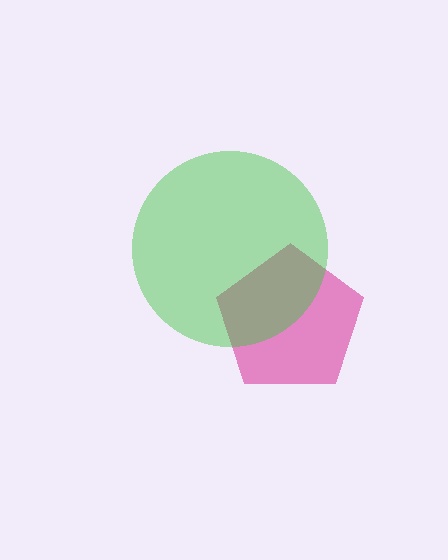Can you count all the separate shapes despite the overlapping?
Yes, there are 2 separate shapes.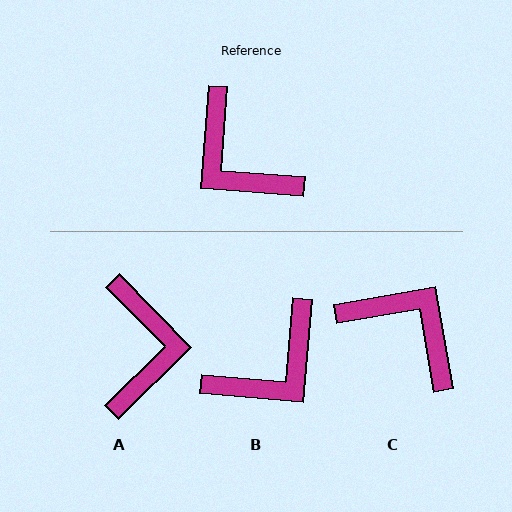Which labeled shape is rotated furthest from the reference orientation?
C, about 166 degrees away.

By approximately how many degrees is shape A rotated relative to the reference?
Approximately 139 degrees counter-clockwise.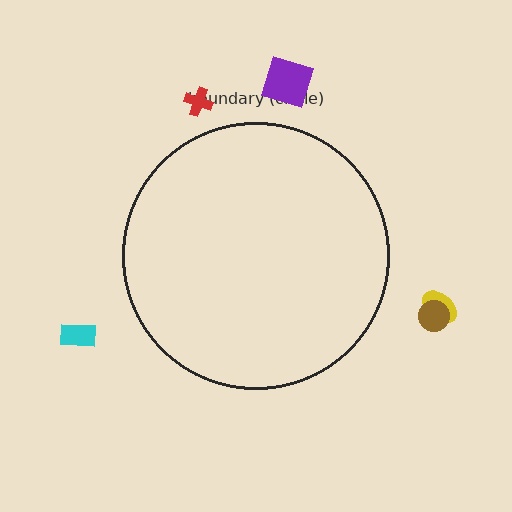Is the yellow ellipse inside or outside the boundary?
Outside.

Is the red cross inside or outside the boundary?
Outside.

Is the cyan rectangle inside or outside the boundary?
Outside.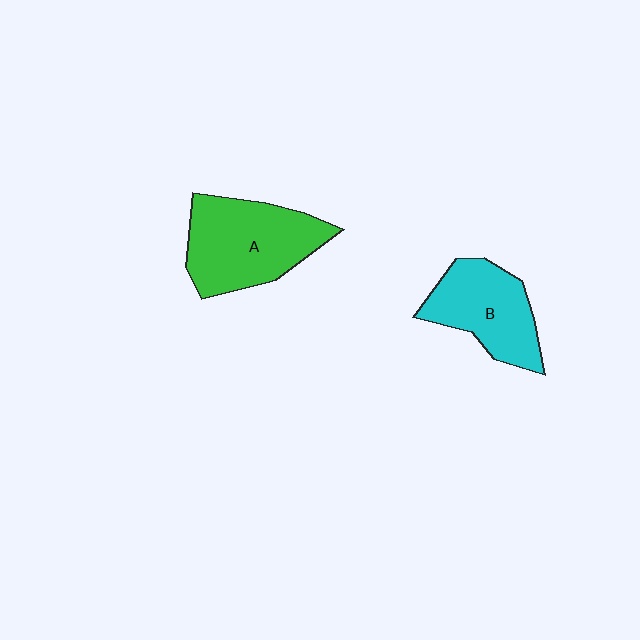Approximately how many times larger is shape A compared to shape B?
Approximately 1.3 times.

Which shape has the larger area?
Shape A (green).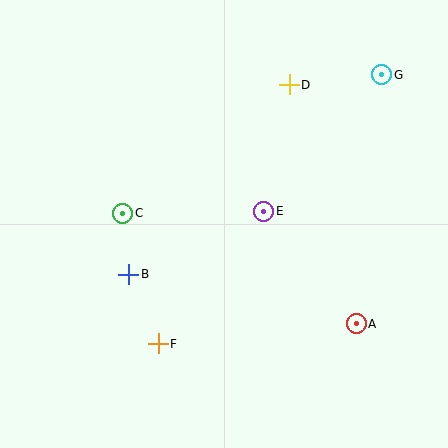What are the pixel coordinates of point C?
Point C is at (123, 213).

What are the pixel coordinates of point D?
Point D is at (289, 85).